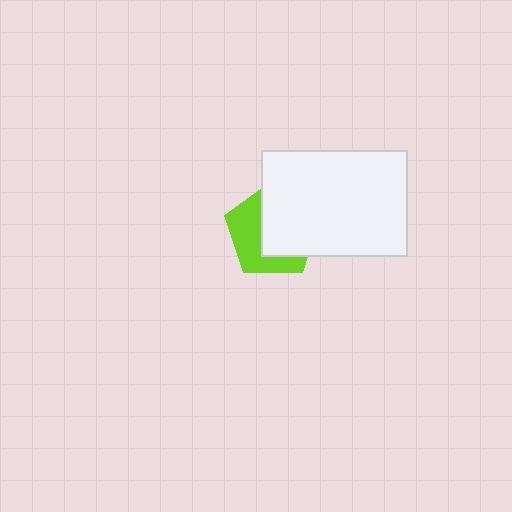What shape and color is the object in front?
The object in front is a white rectangle.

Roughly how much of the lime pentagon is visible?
About half of it is visible (roughly 45%).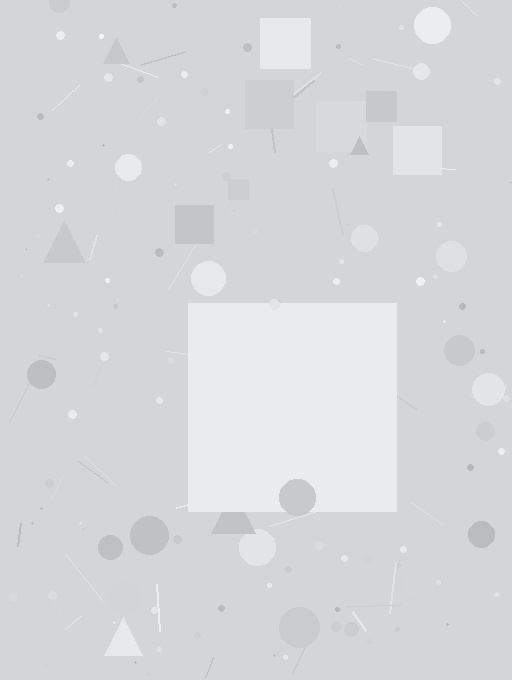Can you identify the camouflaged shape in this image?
The camouflaged shape is a square.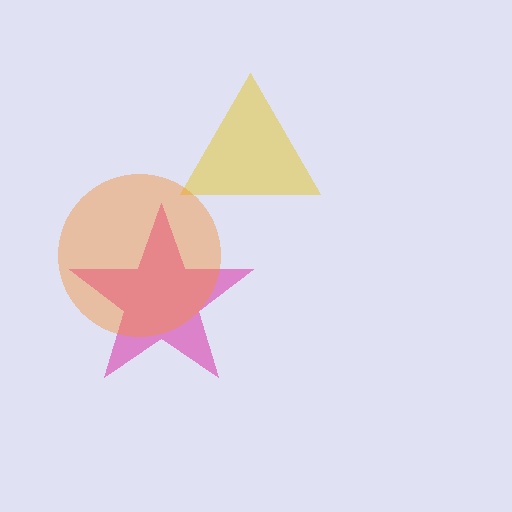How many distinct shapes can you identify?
There are 3 distinct shapes: a yellow triangle, a magenta star, an orange circle.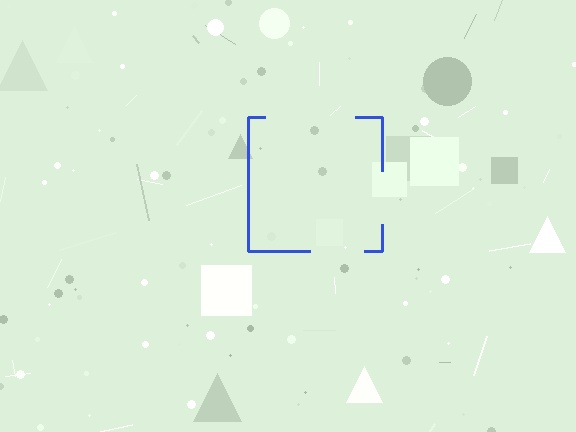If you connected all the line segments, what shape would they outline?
They would outline a square.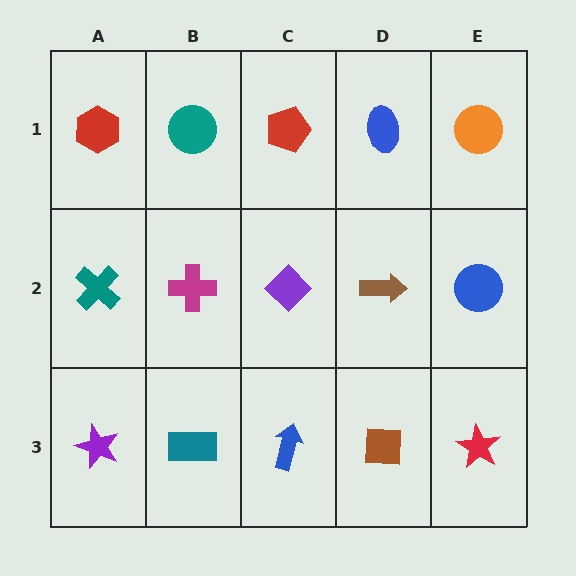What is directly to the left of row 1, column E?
A blue ellipse.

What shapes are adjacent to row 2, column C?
A red pentagon (row 1, column C), a blue arrow (row 3, column C), a magenta cross (row 2, column B), a brown arrow (row 2, column D).